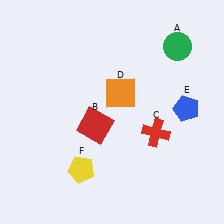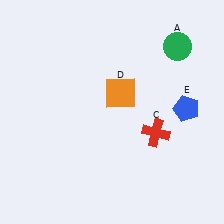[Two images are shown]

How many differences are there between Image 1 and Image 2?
There are 2 differences between the two images.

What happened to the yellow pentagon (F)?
The yellow pentagon (F) was removed in Image 2. It was in the bottom-left area of Image 1.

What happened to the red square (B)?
The red square (B) was removed in Image 2. It was in the bottom-left area of Image 1.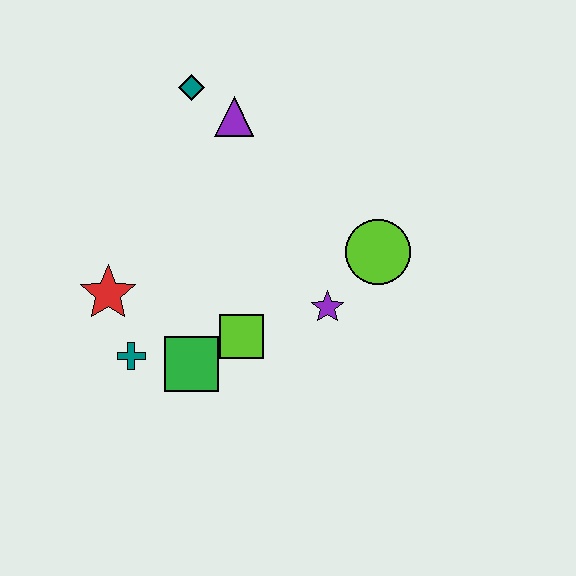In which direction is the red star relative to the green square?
The red star is to the left of the green square.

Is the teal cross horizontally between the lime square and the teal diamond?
No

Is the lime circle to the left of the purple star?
No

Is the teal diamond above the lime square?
Yes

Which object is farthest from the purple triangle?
The teal cross is farthest from the purple triangle.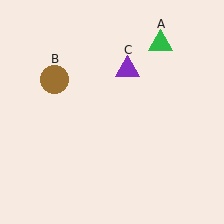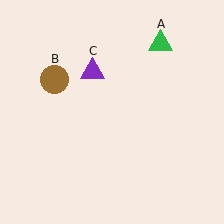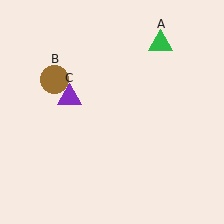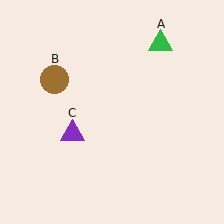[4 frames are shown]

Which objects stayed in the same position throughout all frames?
Green triangle (object A) and brown circle (object B) remained stationary.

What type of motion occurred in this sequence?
The purple triangle (object C) rotated counterclockwise around the center of the scene.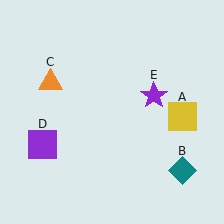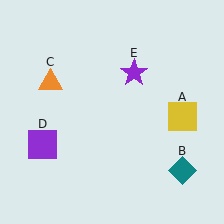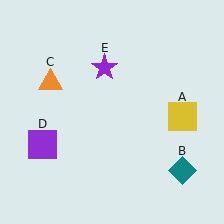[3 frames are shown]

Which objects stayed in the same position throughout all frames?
Yellow square (object A) and teal diamond (object B) and orange triangle (object C) and purple square (object D) remained stationary.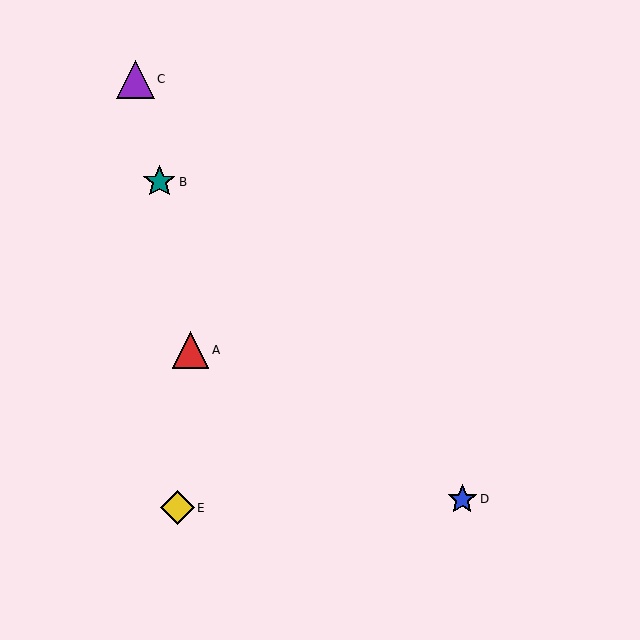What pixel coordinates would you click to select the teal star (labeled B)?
Click at (159, 182) to select the teal star B.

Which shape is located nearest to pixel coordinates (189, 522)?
The yellow diamond (labeled E) at (177, 508) is nearest to that location.